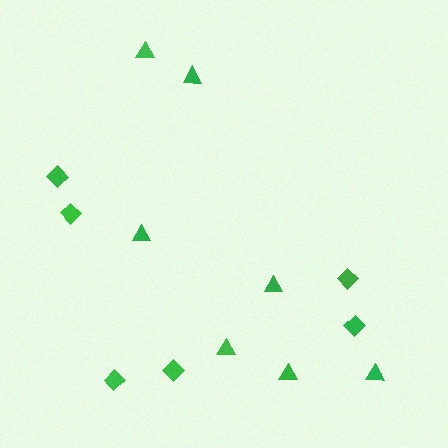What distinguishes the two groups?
There are 2 groups: one group of triangles (7) and one group of diamonds (6).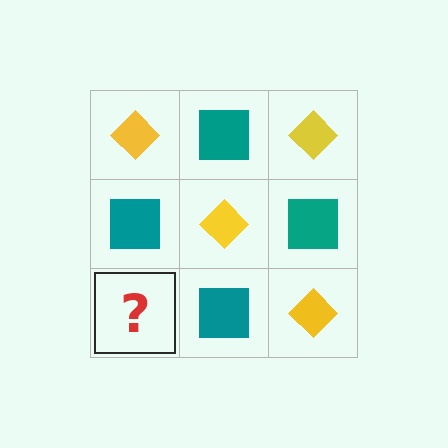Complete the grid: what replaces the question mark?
The question mark should be replaced with a yellow diamond.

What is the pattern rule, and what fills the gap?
The rule is that it alternates yellow diamond and teal square in a checkerboard pattern. The gap should be filled with a yellow diamond.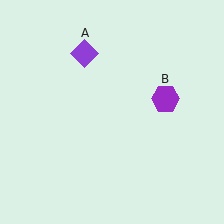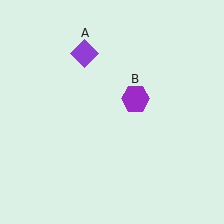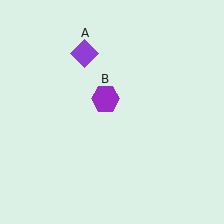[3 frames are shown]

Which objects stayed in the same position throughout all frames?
Purple diamond (object A) remained stationary.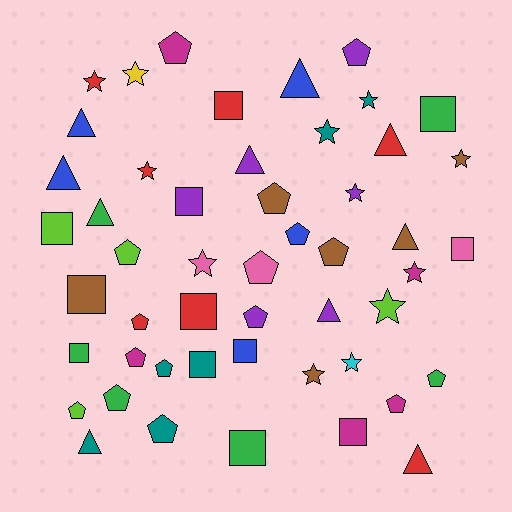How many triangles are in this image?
There are 10 triangles.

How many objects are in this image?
There are 50 objects.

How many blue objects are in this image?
There are 5 blue objects.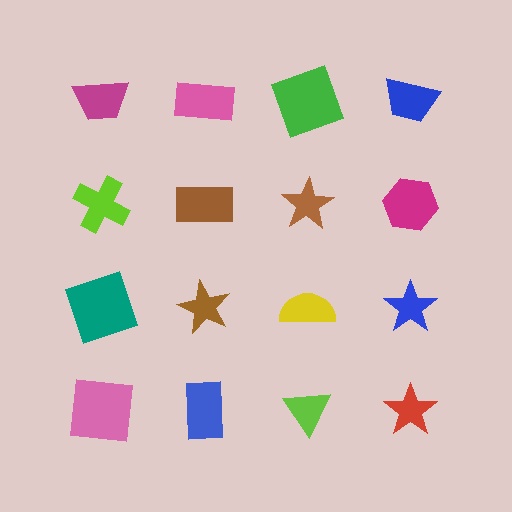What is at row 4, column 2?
A blue rectangle.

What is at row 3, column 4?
A blue star.